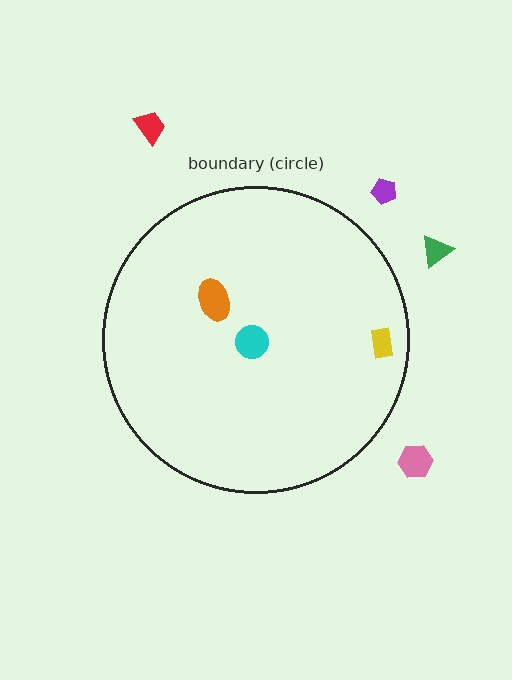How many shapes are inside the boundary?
3 inside, 4 outside.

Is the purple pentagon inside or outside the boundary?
Outside.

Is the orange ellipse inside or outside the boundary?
Inside.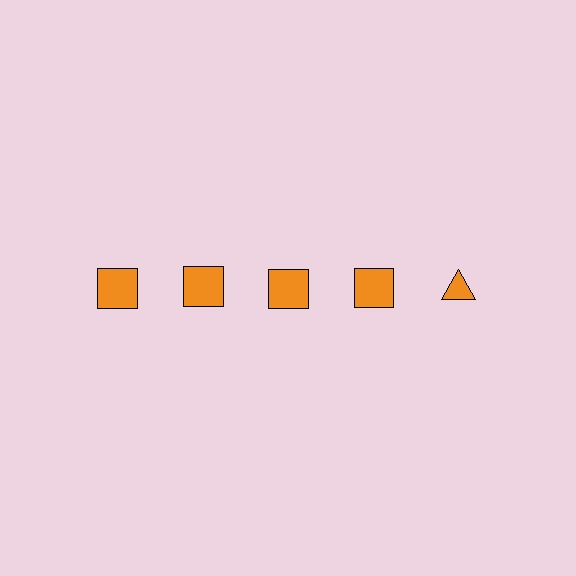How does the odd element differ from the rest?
It has a different shape: triangle instead of square.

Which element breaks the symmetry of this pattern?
The orange triangle in the top row, rightmost column breaks the symmetry. All other shapes are orange squares.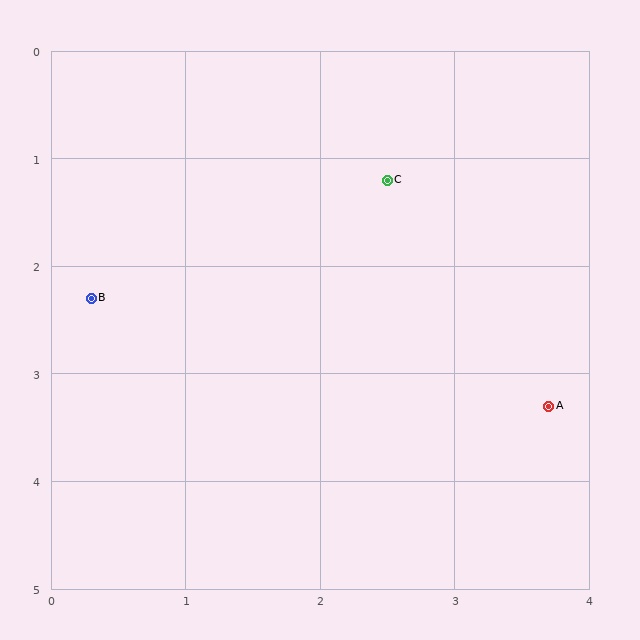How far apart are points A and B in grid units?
Points A and B are about 3.5 grid units apart.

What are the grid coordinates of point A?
Point A is at approximately (3.7, 3.3).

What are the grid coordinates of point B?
Point B is at approximately (0.3, 2.3).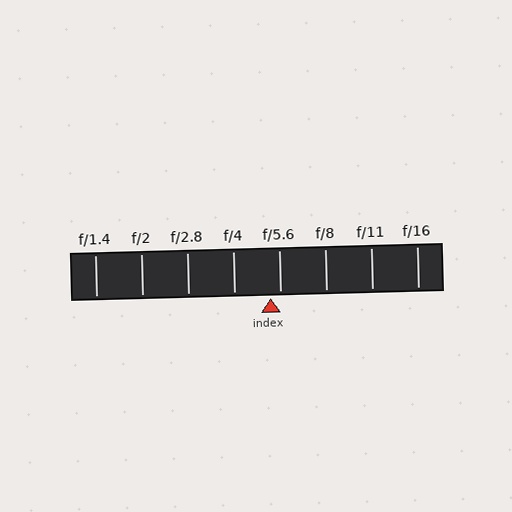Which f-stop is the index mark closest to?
The index mark is closest to f/5.6.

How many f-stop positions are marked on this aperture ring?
There are 8 f-stop positions marked.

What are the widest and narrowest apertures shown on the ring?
The widest aperture shown is f/1.4 and the narrowest is f/16.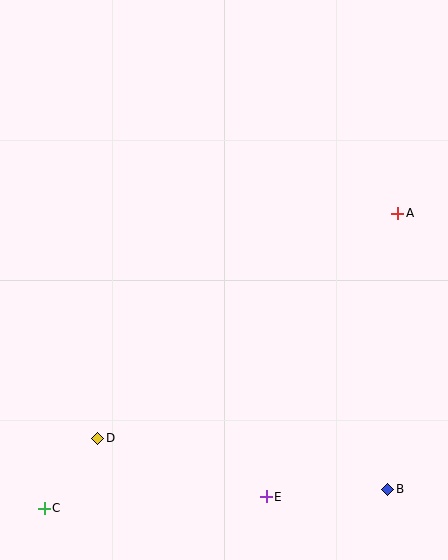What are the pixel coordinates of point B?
Point B is at (388, 489).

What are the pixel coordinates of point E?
Point E is at (266, 497).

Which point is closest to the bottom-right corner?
Point B is closest to the bottom-right corner.